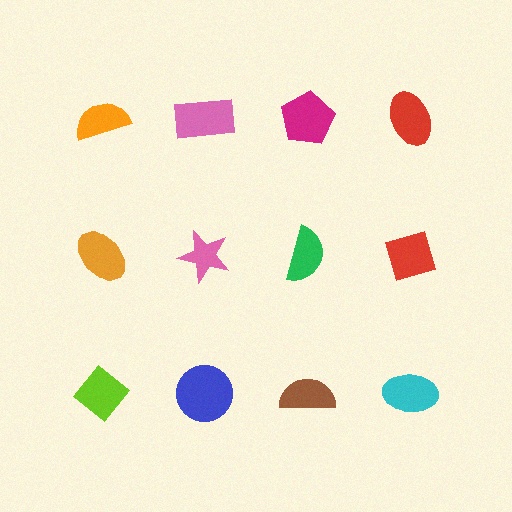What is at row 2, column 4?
A red diamond.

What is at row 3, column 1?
A lime diamond.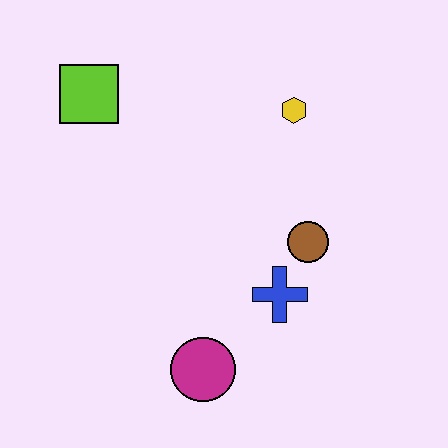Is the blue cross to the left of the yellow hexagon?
Yes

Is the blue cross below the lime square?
Yes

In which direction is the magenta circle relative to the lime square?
The magenta circle is below the lime square.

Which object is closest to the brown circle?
The blue cross is closest to the brown circle.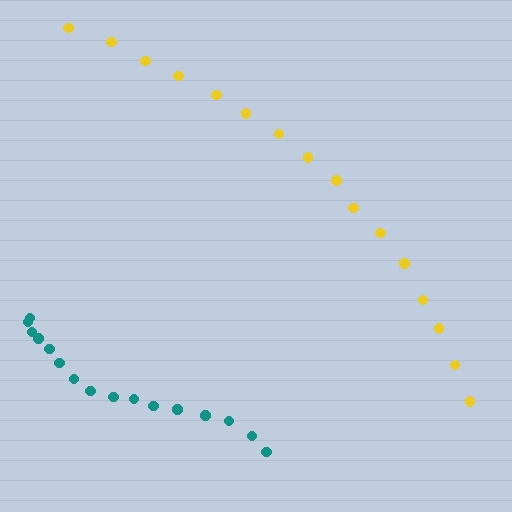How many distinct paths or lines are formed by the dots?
There are 2 distinct paths.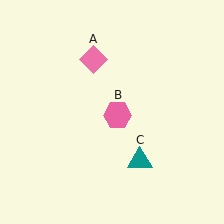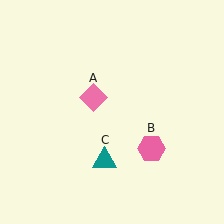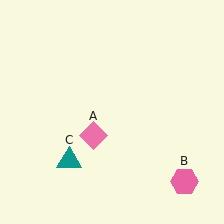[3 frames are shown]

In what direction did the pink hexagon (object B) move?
The pink hexagon (object B) moved down and to the right.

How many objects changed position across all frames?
3 objects changed position: pink diamond (object A), pink hexagon (object B), teal triangle (object C).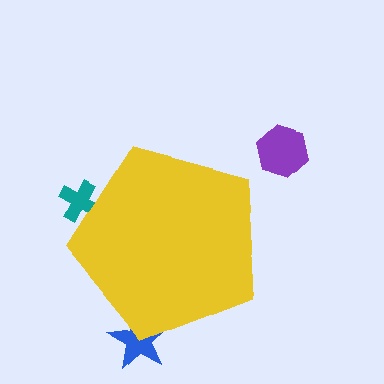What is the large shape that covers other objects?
A yellow pentagon.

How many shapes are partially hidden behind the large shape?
2 shapes are partially hidden.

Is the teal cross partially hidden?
Yes, the teal cross is partially hidden behind the yellow pentagon.